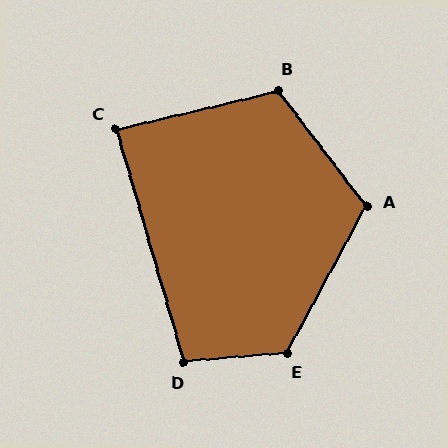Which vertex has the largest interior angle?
E, at approximately 123 degrees.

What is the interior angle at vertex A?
Approximately 114 degrees (obtuse).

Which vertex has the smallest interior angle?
C, at approximately 87 degrees.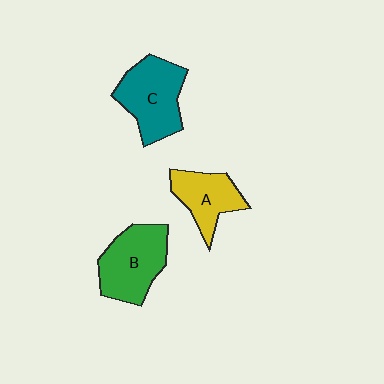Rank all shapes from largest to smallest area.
From largest to smallest: C (teal), B (green), A (yellow).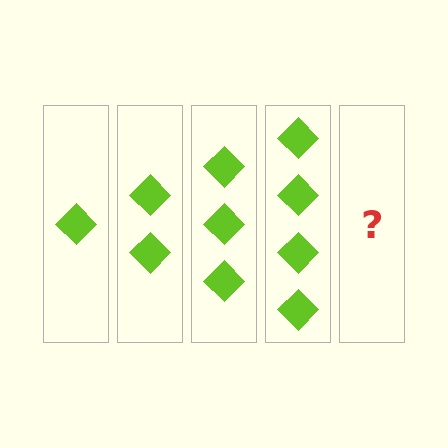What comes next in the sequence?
The next element should be 5 diamonds.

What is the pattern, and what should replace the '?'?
The pattern is that each step adds one more diamond. The '?' should be 5 diamonds.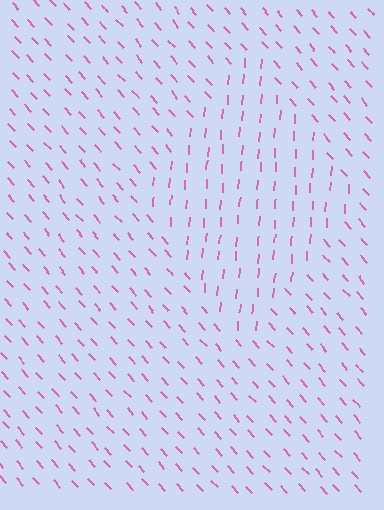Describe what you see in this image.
The image is filled with small pink line segments. A diamond region in the image has lines oriented differently from the surrounding lines, creating a visible texture boundary.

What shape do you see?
I see a diamond.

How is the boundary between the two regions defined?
The boundary is defined purely by a change in line orientation (approximately 45 degrees difference). All lines are the same color and thickness.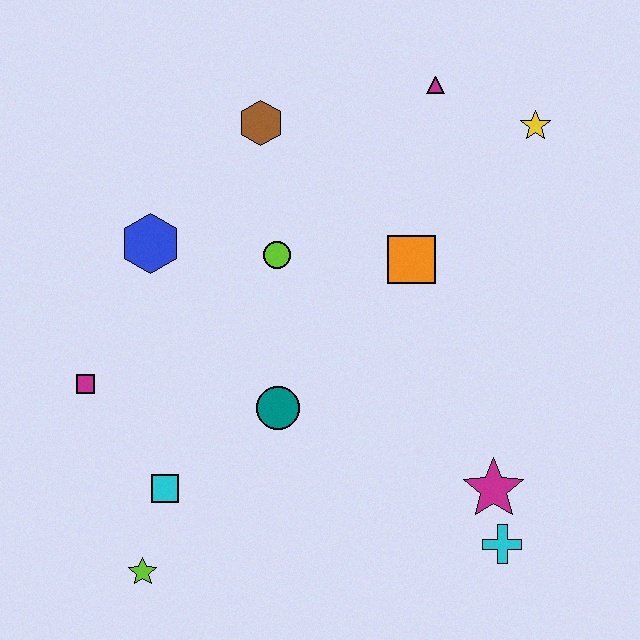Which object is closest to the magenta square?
The cyan square is closest to the magenta square.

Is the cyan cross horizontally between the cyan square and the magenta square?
No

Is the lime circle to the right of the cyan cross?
No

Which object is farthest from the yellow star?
The lime star is farthest from the yellow star.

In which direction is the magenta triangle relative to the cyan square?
The magenta triangle is above the cyan square.